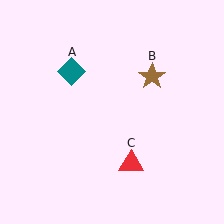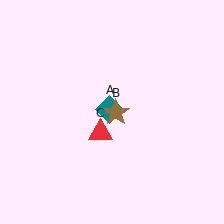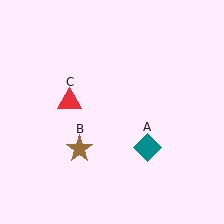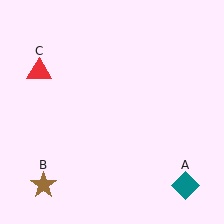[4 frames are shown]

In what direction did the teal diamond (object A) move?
The teal diamond (object A) moved down and to the right.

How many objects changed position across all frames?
3 objects changed position: teal diamond (object A), brown star (object B), red triangle (object C).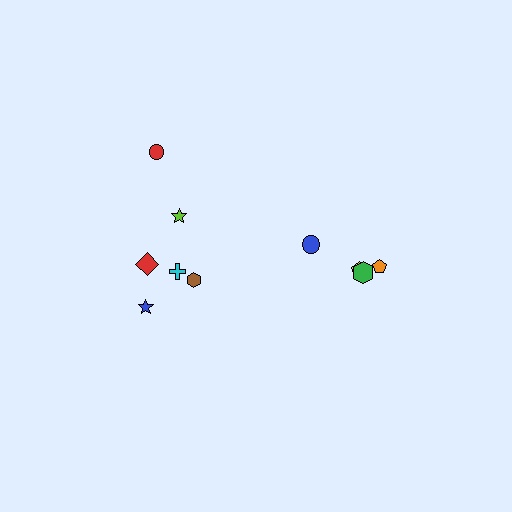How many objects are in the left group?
There are 6 objects.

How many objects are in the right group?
There are 4 objects.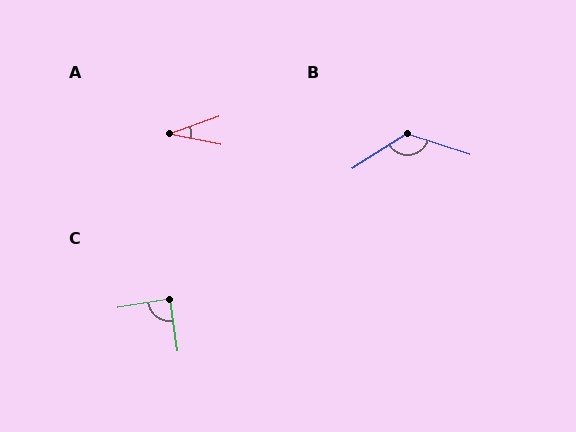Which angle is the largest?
B, at approximately 130 degrees.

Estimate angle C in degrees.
Approximately 89 degrees.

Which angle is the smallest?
A, at approximately 30 degrees.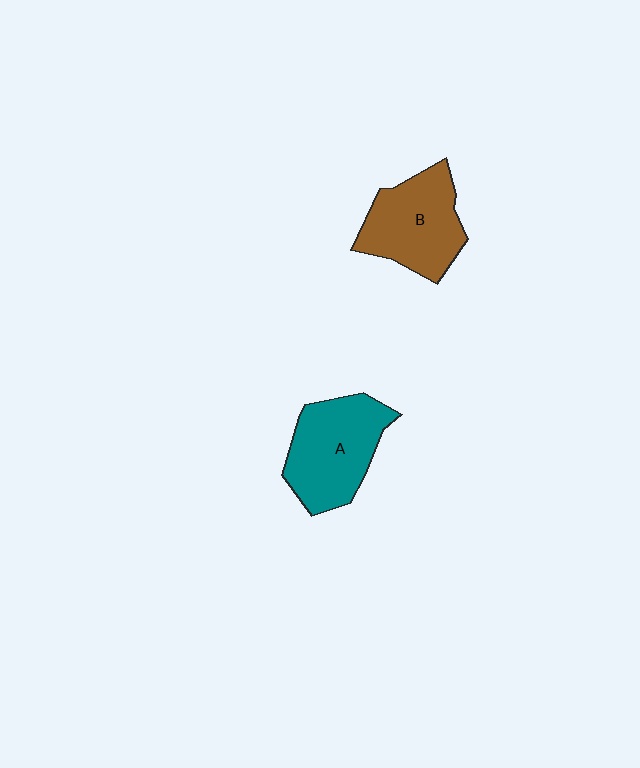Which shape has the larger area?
Shape A (teal).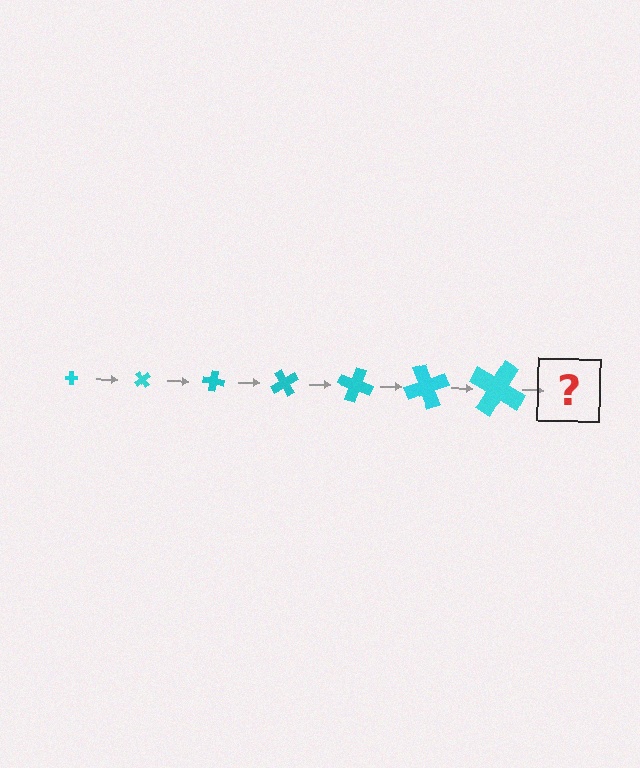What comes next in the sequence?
The next element should be a cross, larger than the previous one and rotated 350 degrees from the start.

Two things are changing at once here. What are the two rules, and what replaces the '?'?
The two rules are that the cross grows larger each step and it rotates 50 degrees each step. The '?' should be a cross, larger than the previous one and rotated 350 degrees from the start.